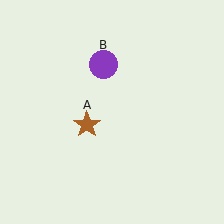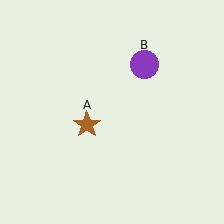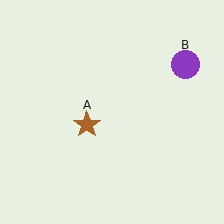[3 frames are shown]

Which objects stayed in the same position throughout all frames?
Brown star (object A) remained stationary.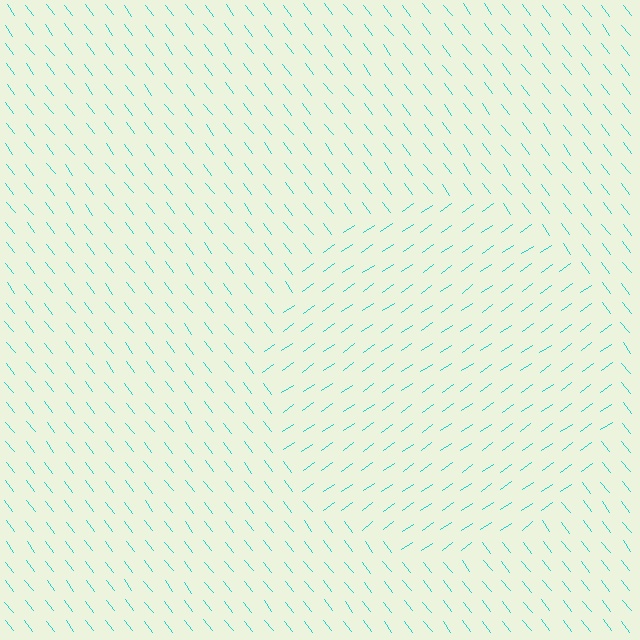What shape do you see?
I see a circle.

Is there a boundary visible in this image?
Yes, there is a texture boundary formed by a change in line orientation.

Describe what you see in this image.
The image is filled with small cyan line segments. A circle region in the image has lines oriented differently from the surrounding lines, creating a visible texture boundary.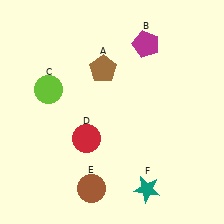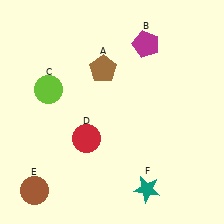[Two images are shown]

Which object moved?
The brown circle (E) moved left.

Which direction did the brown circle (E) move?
The brown circle (E) moved left.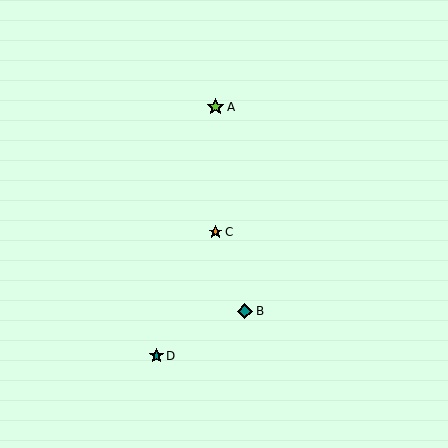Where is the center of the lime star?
The center of the lime star is at (215, 107).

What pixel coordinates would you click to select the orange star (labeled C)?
Click at (215, 232) to select the orange star C.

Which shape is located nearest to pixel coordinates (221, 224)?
The orange star (labeled C) at (215, 232) is nearest to that location.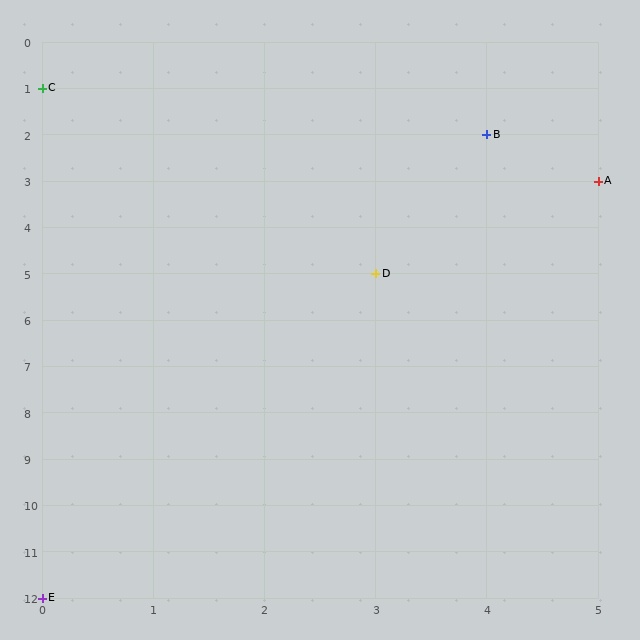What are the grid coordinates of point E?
Point E is at grid coordinates (0, 12).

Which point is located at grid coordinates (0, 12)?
Point E is at (0, 12).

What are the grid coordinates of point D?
Point D is at grid coordinates (3, 5).